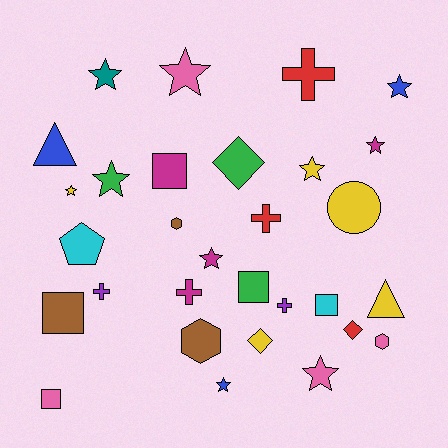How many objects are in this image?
There are 30 objects.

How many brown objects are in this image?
There are 3 brown objects.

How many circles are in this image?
There is 1 circle.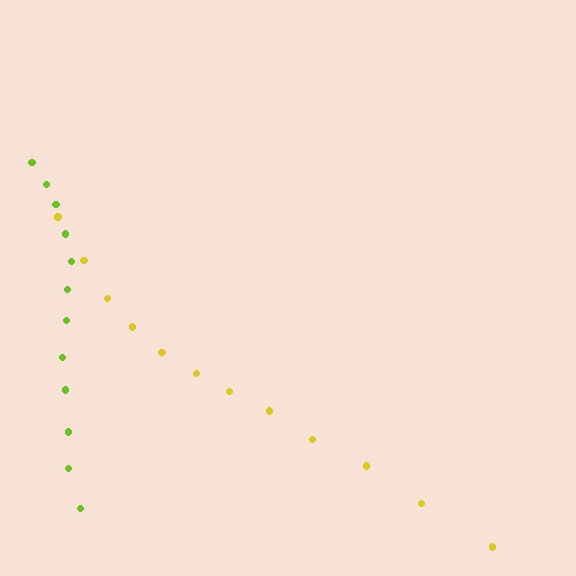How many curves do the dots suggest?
There are 2 distinct paths.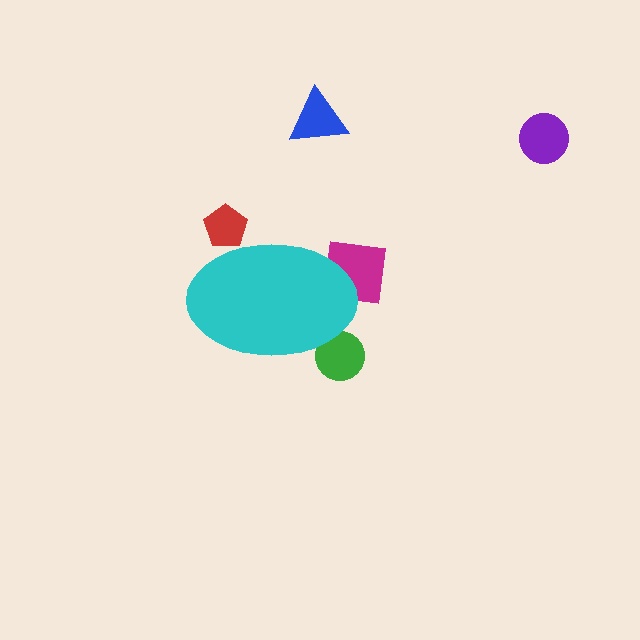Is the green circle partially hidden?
Yes, the green circle is partially hidden behind the cyan ellipse.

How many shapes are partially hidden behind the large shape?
3 shapes are partially hidden.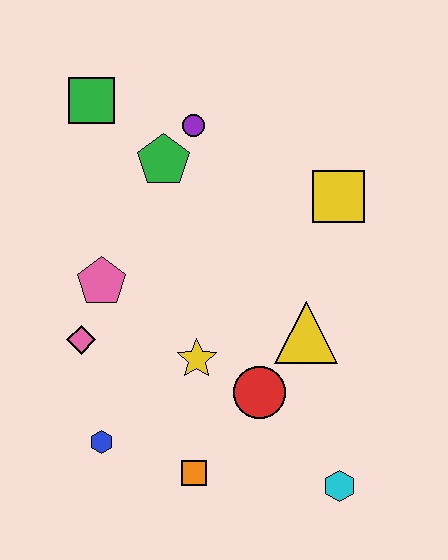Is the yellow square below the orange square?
No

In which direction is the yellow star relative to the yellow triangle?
The yellow star is to the left of the yellow triangle.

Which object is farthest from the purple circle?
The cyan hexagon is farthest from the purple circle.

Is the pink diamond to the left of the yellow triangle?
Yes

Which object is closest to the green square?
The green pentagon is closest to the green square.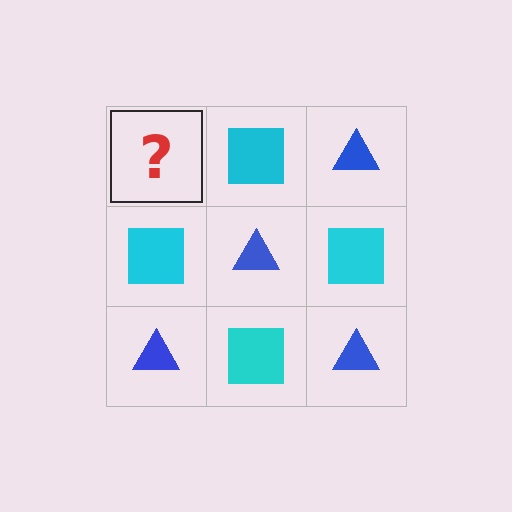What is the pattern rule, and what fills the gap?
The rule is that it alternates blue triangle and cyan square in a checkerboard pattern. The gap should be filled with a blue triangle.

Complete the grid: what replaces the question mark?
The question mark should be replaced with a blue triangle.